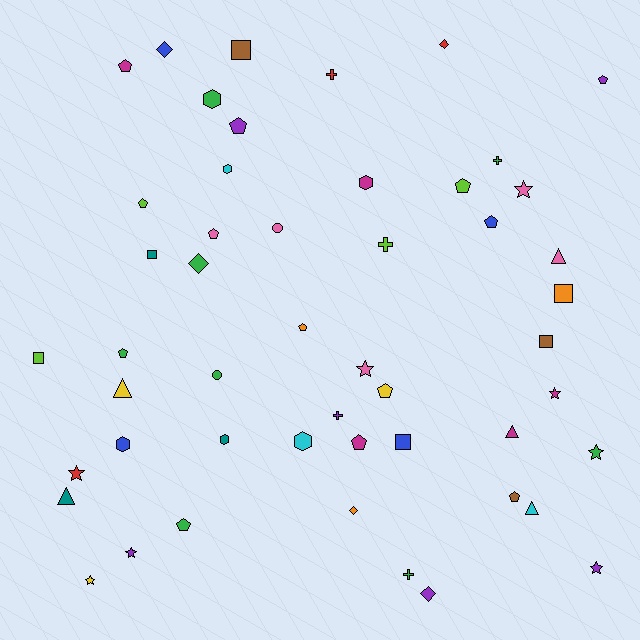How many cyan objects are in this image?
There are 3 cyan objects.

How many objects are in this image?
There are 50 objects.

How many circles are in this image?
There are 2 circles.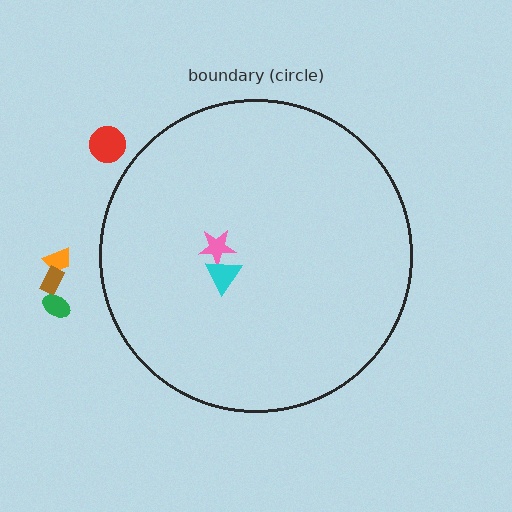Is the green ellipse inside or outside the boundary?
Outside.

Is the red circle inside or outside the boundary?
Outside.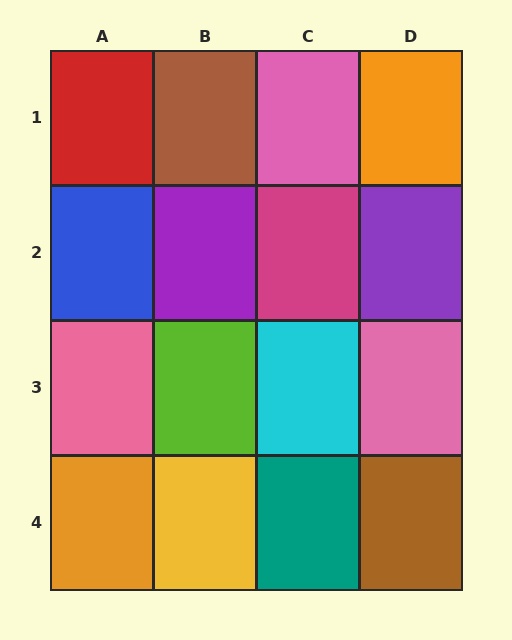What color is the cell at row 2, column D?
Purple.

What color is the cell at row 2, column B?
Purple.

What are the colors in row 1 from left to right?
Red, brown, pink, orange.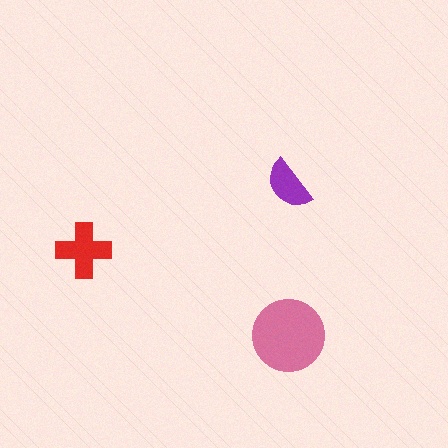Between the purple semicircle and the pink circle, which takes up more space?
The pink circle.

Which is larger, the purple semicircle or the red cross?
The red cross.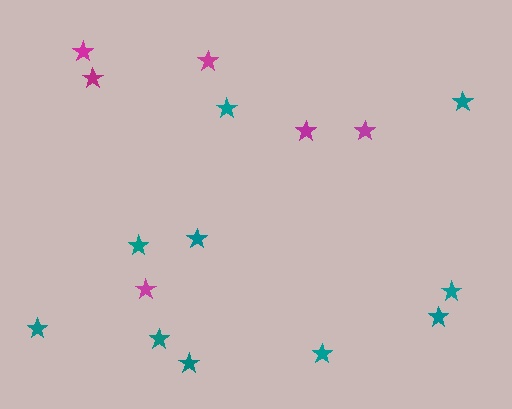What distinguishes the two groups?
There are 2 groups: one group of magenta stars (6) and one group of teal stars (10).